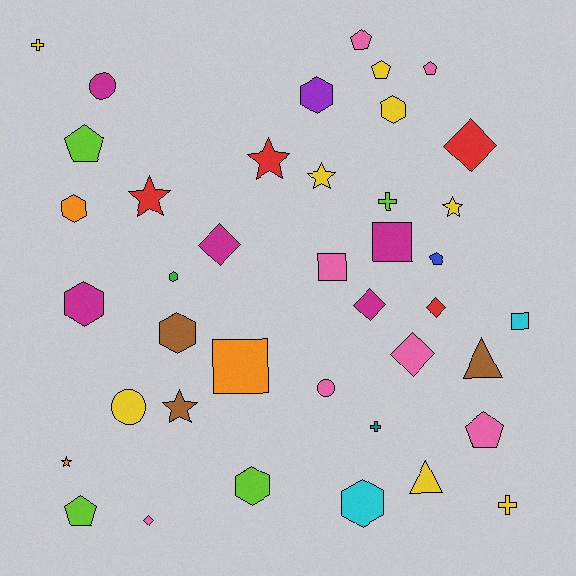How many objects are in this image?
There are 40 objects.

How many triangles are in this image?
There are 2 triangles.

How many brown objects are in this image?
There are 3 brown objects.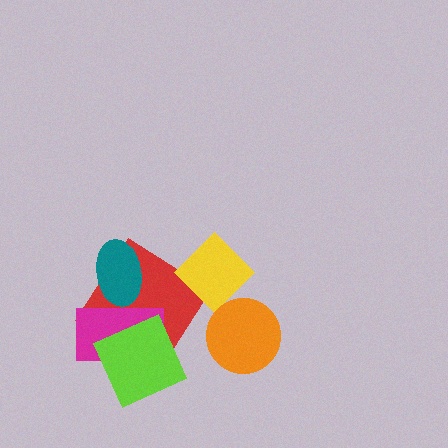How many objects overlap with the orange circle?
0 objects overlap with the orange circle.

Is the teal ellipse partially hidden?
Yes, it is partially covered by another shape.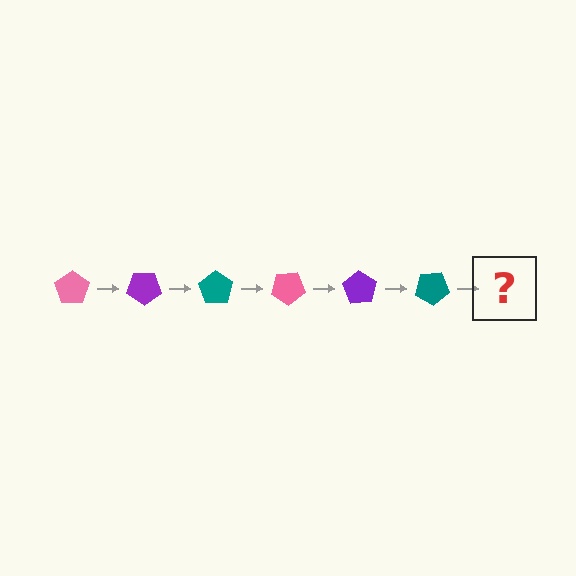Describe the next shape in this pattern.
It should be a pink pentagon, rotated 210 degrees from the start.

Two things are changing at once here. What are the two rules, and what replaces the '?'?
The two rules are that it rotates 35 degrees each step and the color cycles through pink, purple, and teal. The '?' should be a pink pentagon, rotated 210 degrees from the start.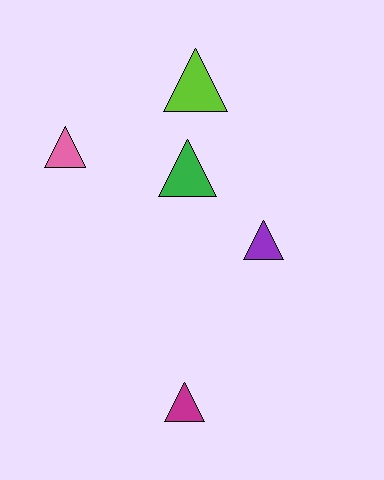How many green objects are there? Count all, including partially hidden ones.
There is 1 green object.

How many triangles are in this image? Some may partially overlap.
There are 5 triangles.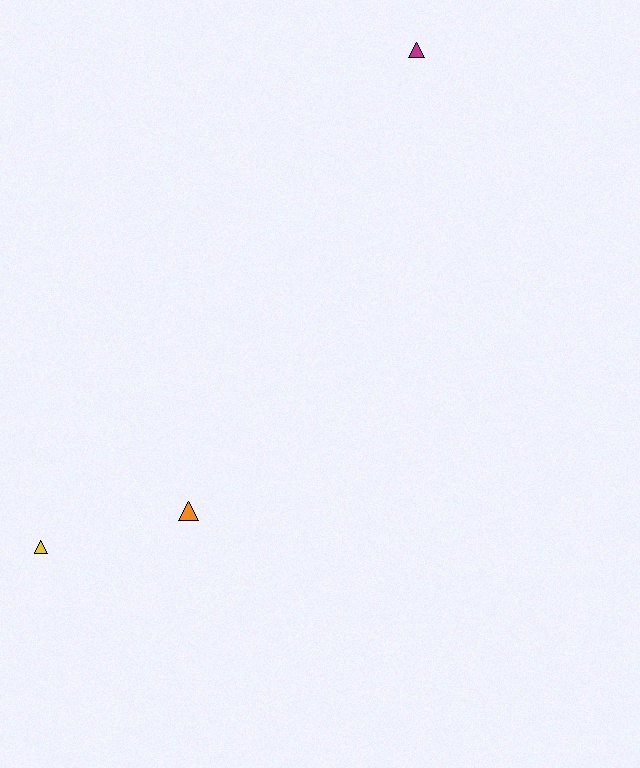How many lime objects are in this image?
There are no lime objects.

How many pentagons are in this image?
There are no pentagons.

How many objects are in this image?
There are 3 objects.